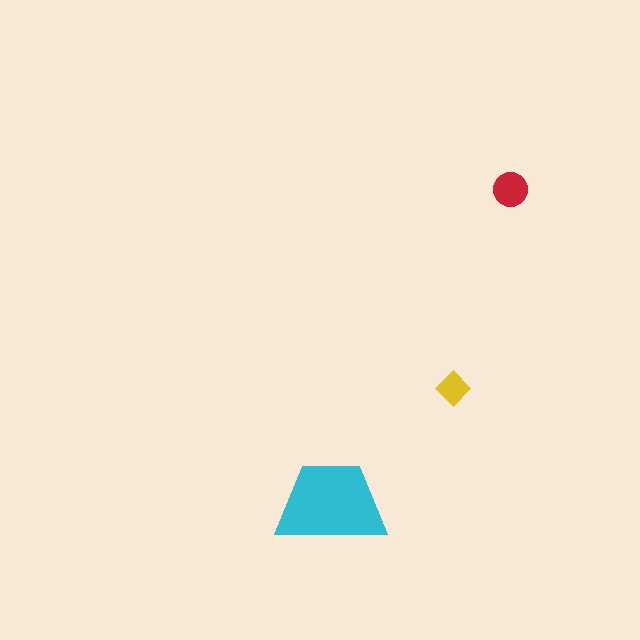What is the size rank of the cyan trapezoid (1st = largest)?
1st.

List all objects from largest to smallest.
The cyan trapezoid, the red circle, the yellow diamond.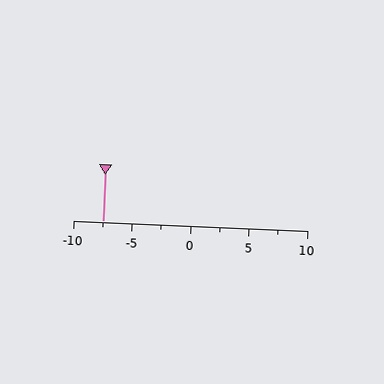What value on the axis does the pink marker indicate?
The marker indicates approximately -7.5.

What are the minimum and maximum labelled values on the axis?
The axis runs from -10 to 10.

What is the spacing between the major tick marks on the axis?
The major ticks are spaced 5 apart.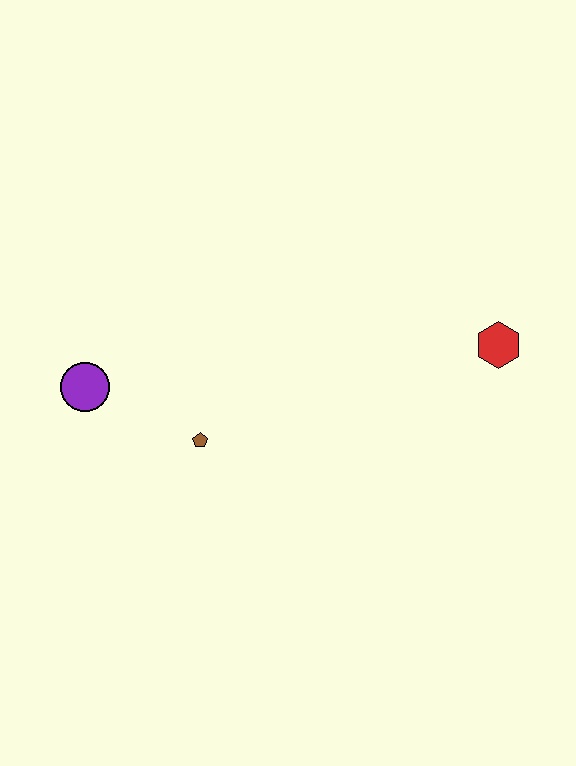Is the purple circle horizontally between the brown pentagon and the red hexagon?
No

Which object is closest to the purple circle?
The brown pentagon is closest to the purple circle.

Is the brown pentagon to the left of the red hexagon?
Yes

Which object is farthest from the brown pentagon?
The red hexagon is farthest from the brown pentagon.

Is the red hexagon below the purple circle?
No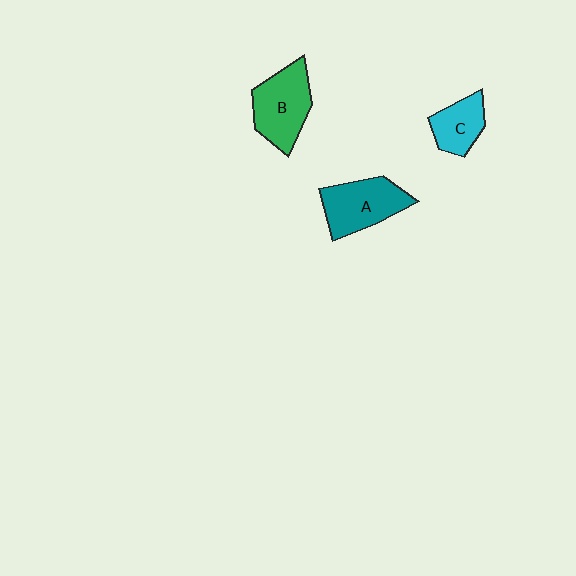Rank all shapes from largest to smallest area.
From largest to smallest: B (green), A (teal), C (cyan).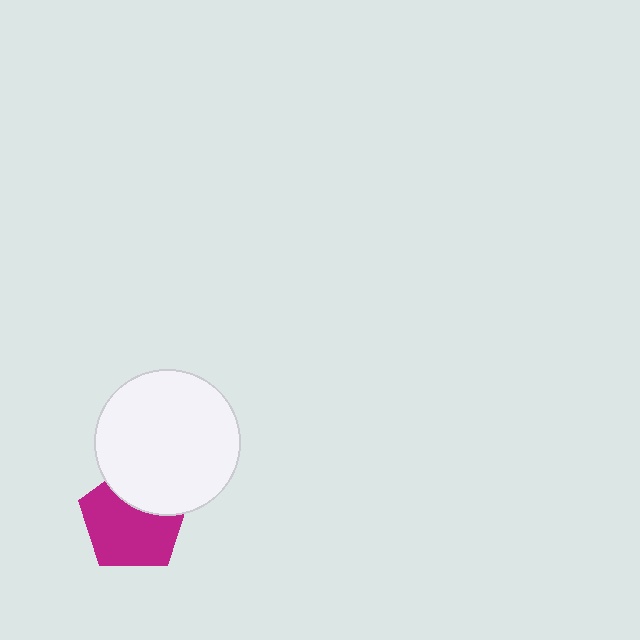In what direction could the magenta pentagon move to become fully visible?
The magenta pentagon could move down. That would shift it out from behind the white circle entirely.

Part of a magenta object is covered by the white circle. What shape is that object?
It is a pentagon.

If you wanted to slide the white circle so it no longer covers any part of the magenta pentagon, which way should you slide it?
Slide it up — that is the most direct way to separate the two shapes.